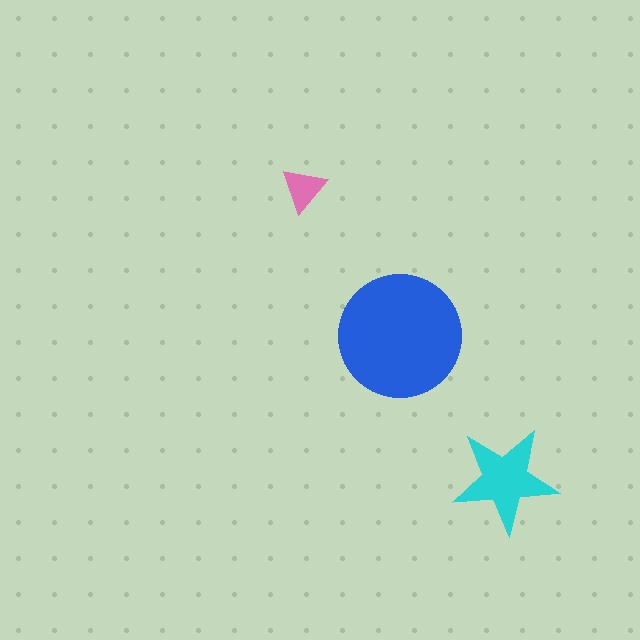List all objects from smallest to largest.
The pink triangle, the cyan star, the blue circle.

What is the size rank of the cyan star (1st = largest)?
2nd.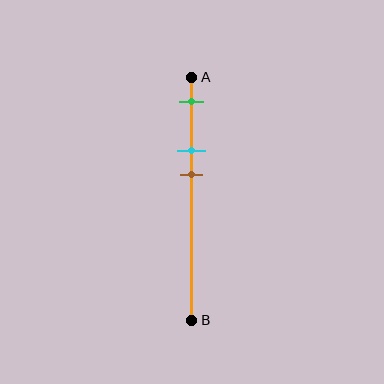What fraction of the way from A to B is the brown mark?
The brown mark is approximately 40% (0.4) of the way from A to B.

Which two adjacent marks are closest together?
The cyan and brown marks are the closest adjacent pair.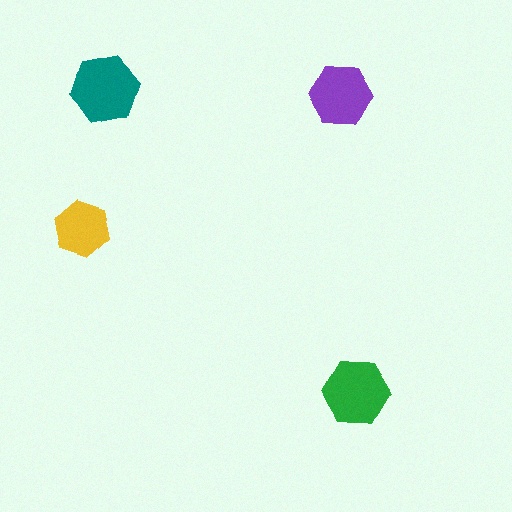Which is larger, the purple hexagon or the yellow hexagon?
The purple one.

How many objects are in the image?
There are 4 objects in the image.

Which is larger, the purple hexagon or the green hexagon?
The green one.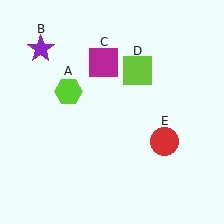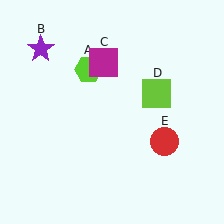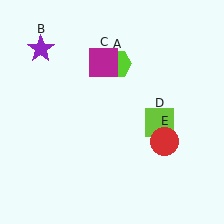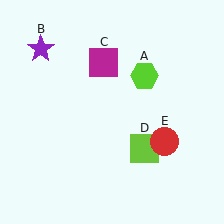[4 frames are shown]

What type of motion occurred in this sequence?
The lime hexagon (object A), lime square (object D) rotated clockwise around the center of the scene.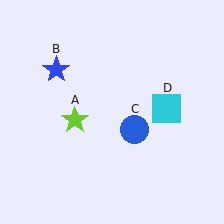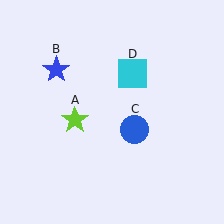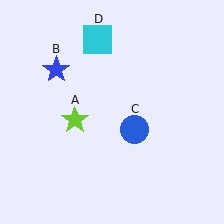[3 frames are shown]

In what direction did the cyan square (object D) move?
The cyan square (object D) moved up and to the left.